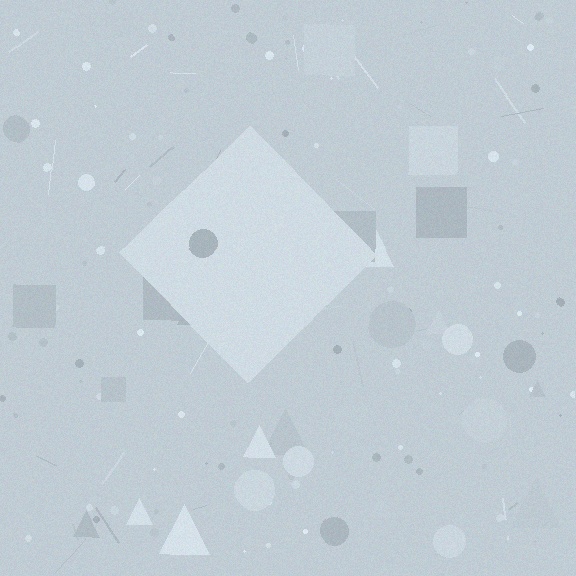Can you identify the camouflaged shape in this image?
The camouflaged shape is a diamond.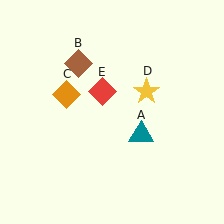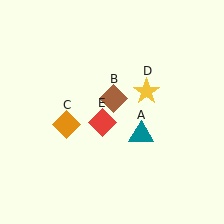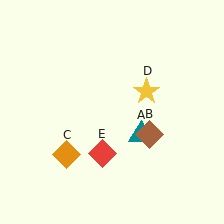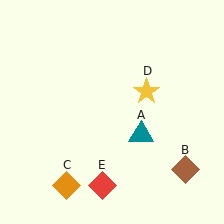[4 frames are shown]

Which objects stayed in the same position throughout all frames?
Teal triangle (object A) and yellow star (object D) remained stationary.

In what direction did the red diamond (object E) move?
The red diamond (object E) moved down.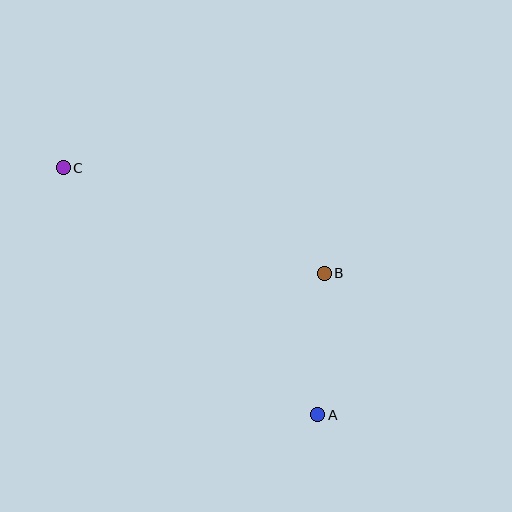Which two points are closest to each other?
Points A and B are closest to each other.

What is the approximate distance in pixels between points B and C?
The distance between B and C is approximately 282 pixels.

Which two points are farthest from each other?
Points A and C are farthest from each other.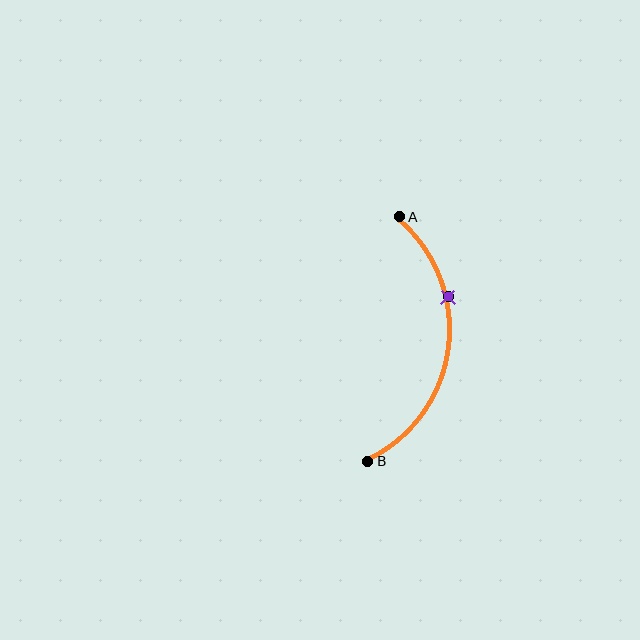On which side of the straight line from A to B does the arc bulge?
The arc bulges to the right of the straight line connecting A and B.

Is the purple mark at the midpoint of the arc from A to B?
No. The purple mark lies on the arc but is closer to endpoint A. The arc midpoint would be at the point on the curve equidistant along the arc from both A and B.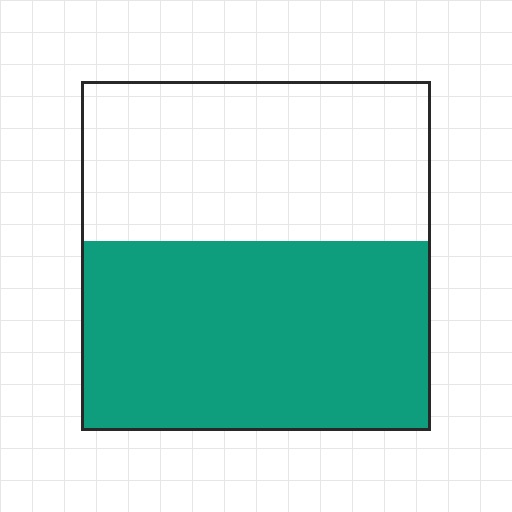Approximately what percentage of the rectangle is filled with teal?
Approximately 55%.